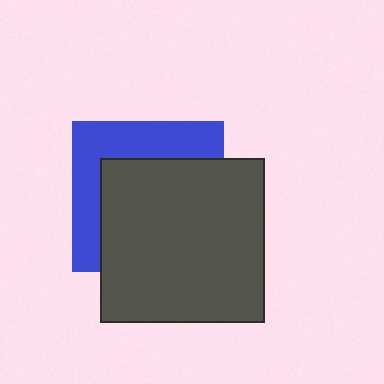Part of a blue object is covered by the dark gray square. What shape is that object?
It is a square.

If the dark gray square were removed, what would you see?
You would see the complete blue square.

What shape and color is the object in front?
The object in front is a dark gray square.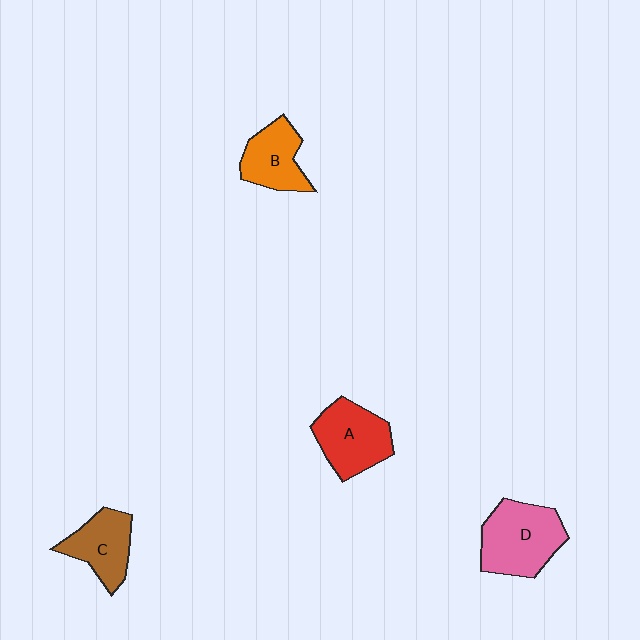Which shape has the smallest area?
Shape B (orange).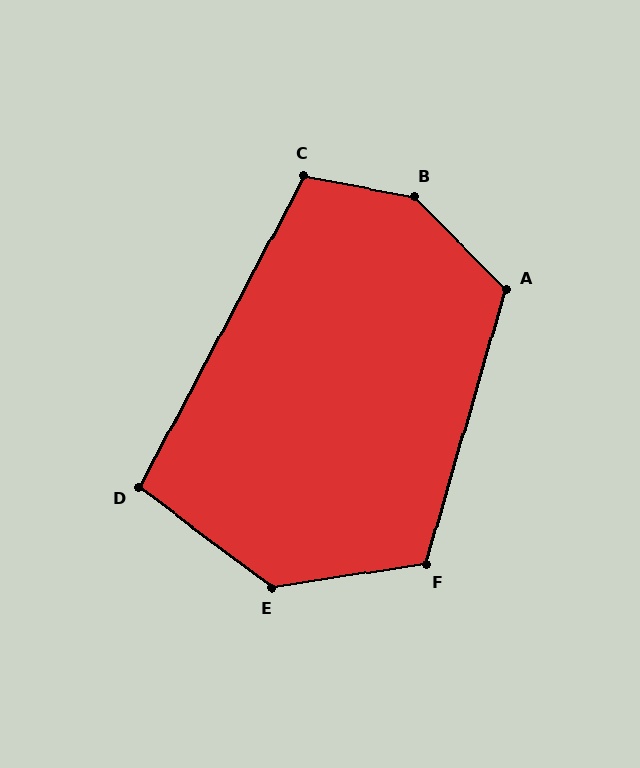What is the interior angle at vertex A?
Approximately 119 degrees (obtuse).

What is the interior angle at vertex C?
Approximately 107 degrees (obtuse).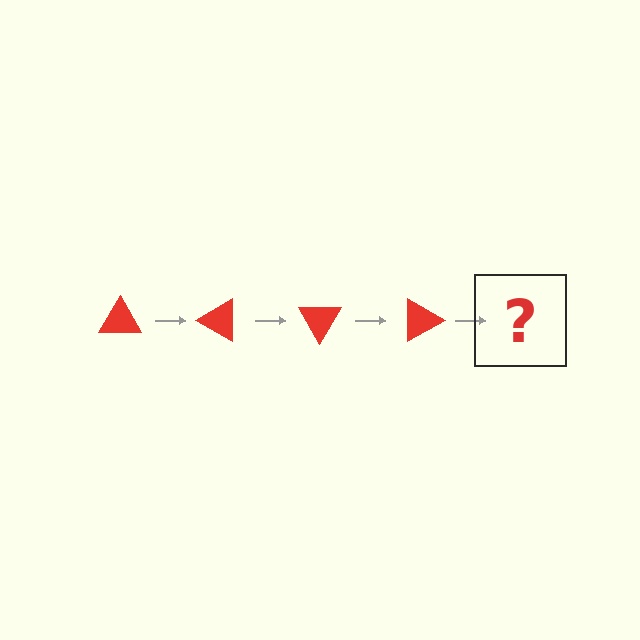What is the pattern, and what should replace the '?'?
The pattern is that the triangle rotates 30 degrees each step. The '?' should be a red triangle rotated 120 degrees.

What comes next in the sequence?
The next element should be a red triangle rotated 120 degrees.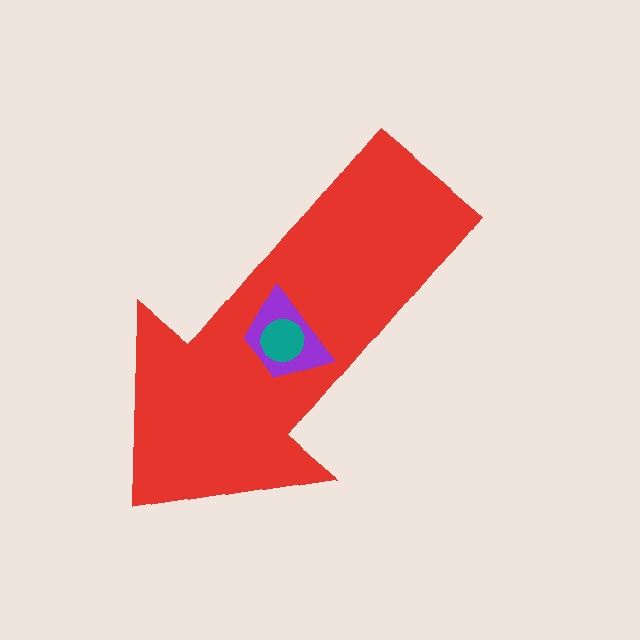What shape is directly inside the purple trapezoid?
The teal circle.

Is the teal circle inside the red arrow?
Yes.